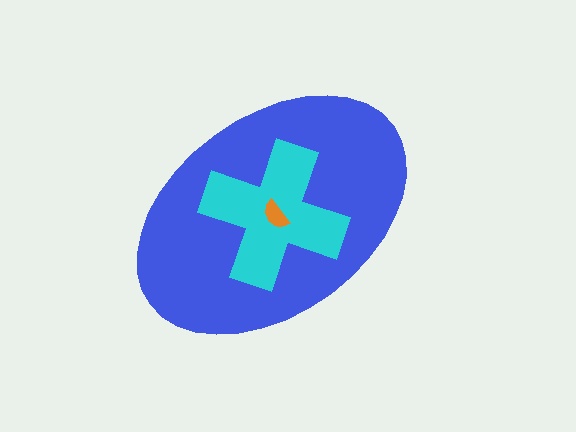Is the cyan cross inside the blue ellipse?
Yes.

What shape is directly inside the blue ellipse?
The cyan cross.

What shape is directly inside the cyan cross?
The orange semicircle.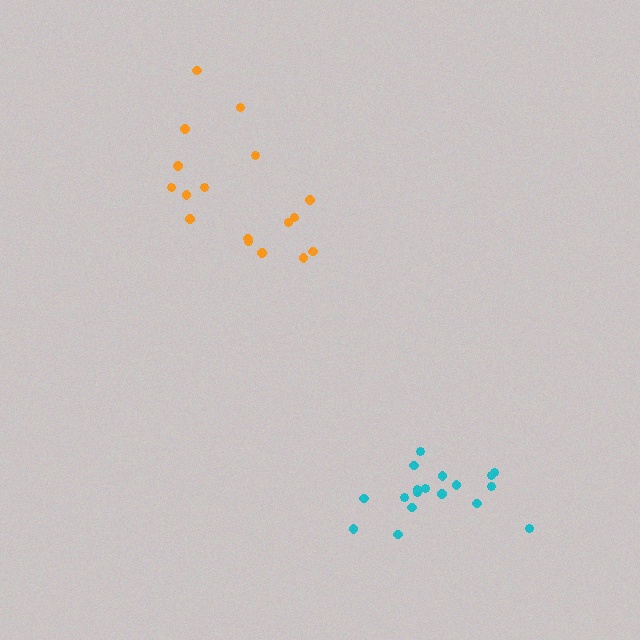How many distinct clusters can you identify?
There are 2 distinct clusters.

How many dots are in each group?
Group 1: 18 dots, Group 2: 17 dots (35 total).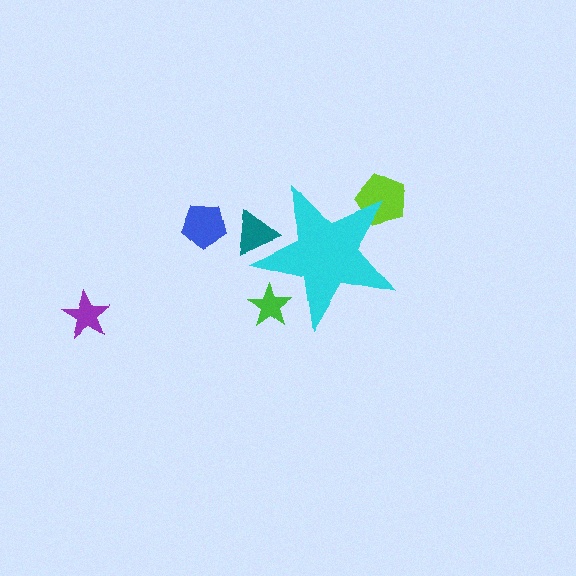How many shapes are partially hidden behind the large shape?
3 shapes are partially hidden.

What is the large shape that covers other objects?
A cyan star.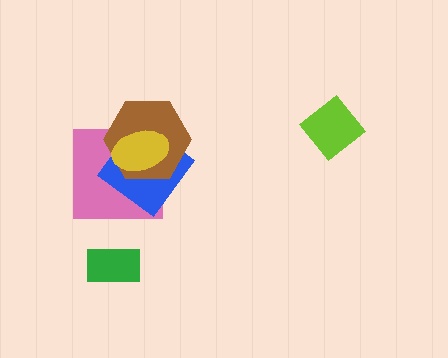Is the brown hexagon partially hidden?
Yes, it is partially covered by another shape.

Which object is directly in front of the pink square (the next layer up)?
The blue diamond is directly in front of the pink square.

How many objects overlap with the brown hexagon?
3 objects overlap with the brown hexagon.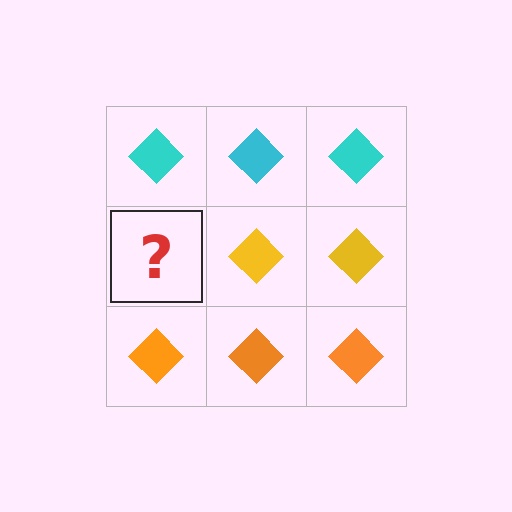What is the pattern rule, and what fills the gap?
The rule is that each row has a consistent color. The gap should be filled with a yellow diamond.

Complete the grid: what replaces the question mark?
The question mark should be replaced with a yellow diamond.